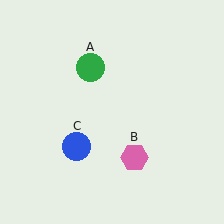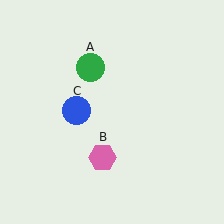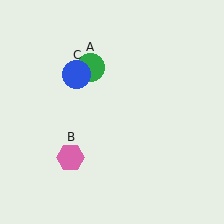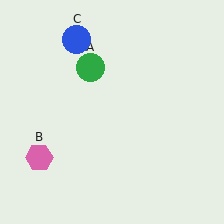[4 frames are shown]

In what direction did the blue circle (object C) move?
The blue circle (object C) moved up.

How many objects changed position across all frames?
2 objects changed position: pink hexagon (object B), blue circle (object C).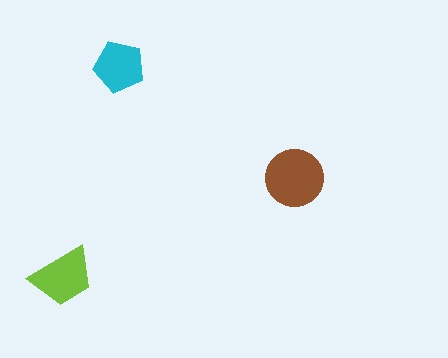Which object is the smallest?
The cyan pentagon.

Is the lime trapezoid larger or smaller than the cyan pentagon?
Larger.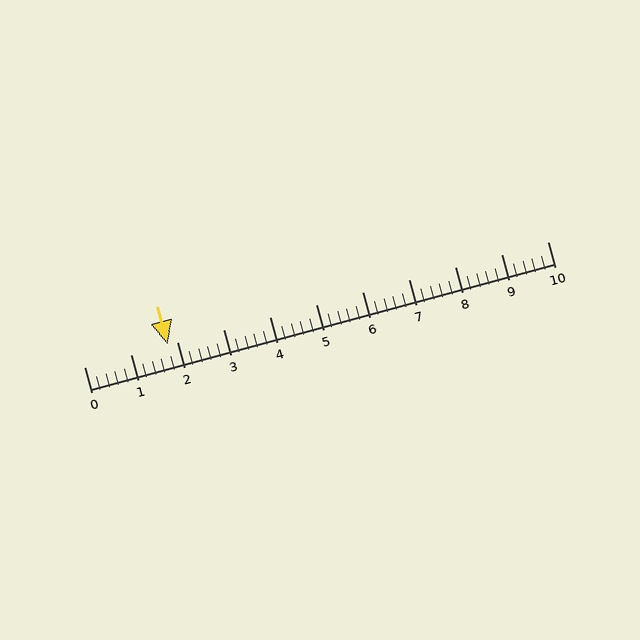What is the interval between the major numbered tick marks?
The major tick marks are spaced 1 units apart.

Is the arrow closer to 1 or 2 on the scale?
The arrow is closer to 2.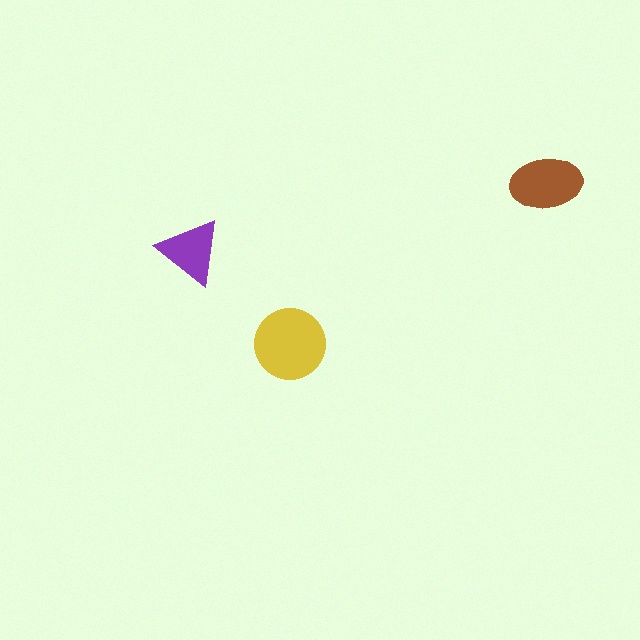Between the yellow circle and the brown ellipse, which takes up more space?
The yellow circle.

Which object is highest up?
The brown ellipse is topmost.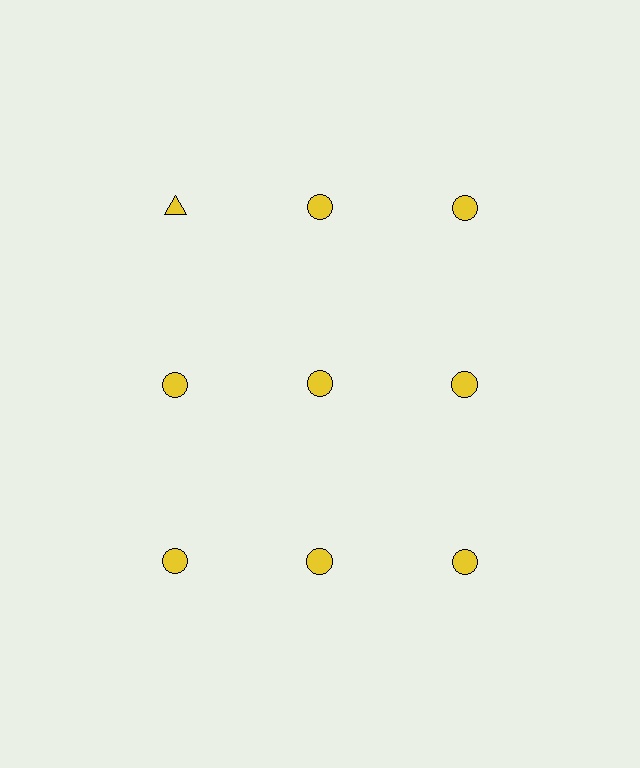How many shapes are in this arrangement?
There are 9 shapes arranged in a grid pattern.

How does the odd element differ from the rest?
It has a different shape: triangle instead of circle.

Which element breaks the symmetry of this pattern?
The yellow triangle in the top row, leftmost column breaks the symmetry. All other shapes are yellow circles.